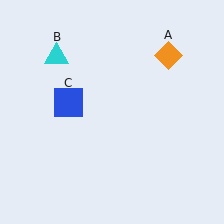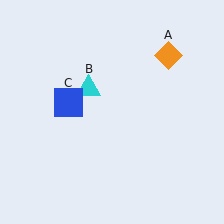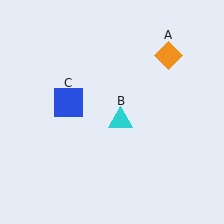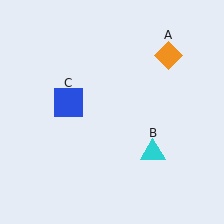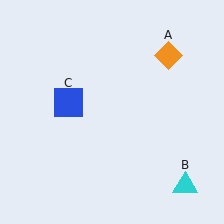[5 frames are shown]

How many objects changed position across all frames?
1 object changed position: cyan triangle (object B).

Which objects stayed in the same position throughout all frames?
Orange diamond (object A) and blue square (object C) remained stationary.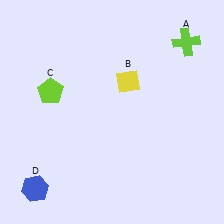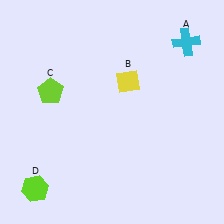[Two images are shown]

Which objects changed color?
A changed from lime to cyan. D changed from blue to lime.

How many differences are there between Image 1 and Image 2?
There are 2 differences between the two images.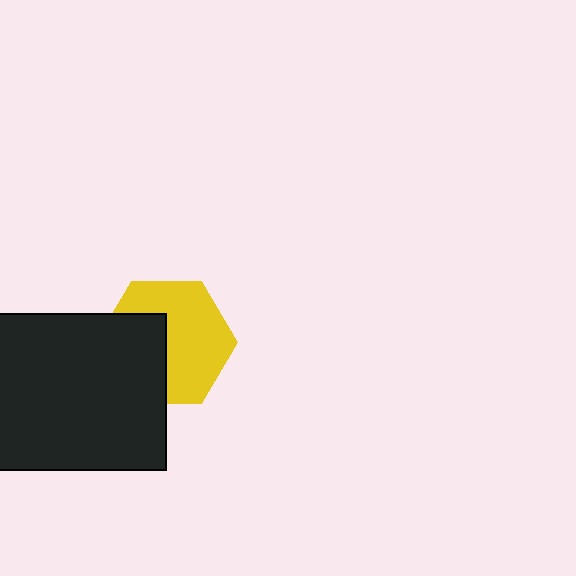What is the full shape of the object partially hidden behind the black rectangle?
The partially hidden object is a yellow hexagon.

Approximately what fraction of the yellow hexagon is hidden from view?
Roughly 40% of the yellow hexagon is hidden behind the black rectangle.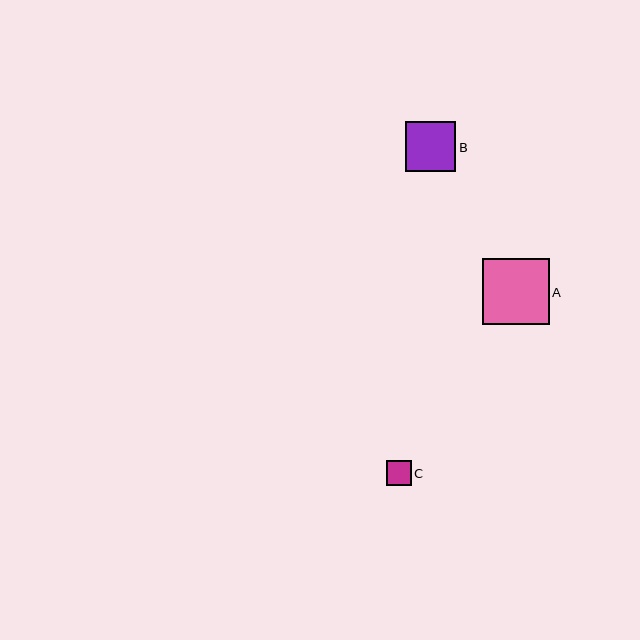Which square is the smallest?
Square C is the smallest with a size of approximately 25 pixels.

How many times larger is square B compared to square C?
Square B is approximately 2.0 times the size of square C.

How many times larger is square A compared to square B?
Square A is approximately 1.3 times the size of square B.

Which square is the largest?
Square A is the largest with a size of approximately 66 pixels.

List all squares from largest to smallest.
From largest to smallest: A, B, C.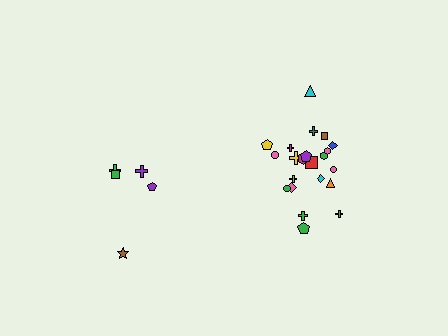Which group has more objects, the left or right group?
The right group.